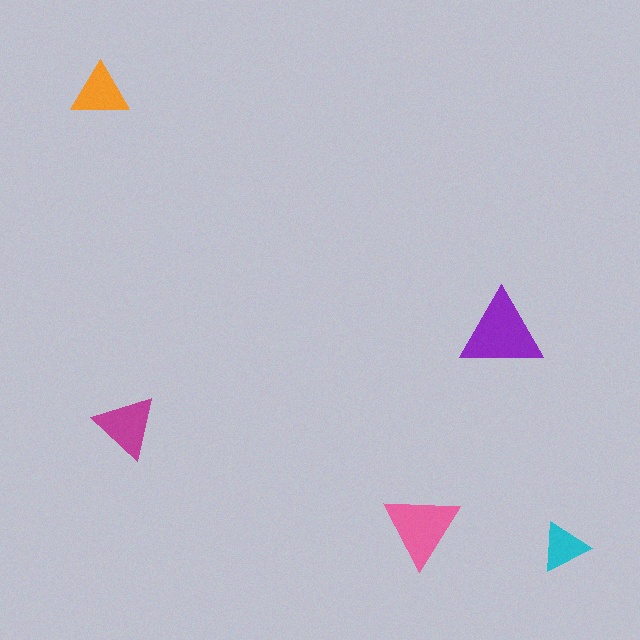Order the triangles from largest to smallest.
the purple one, the pink one, the magenta one, the orange one, the cyan one.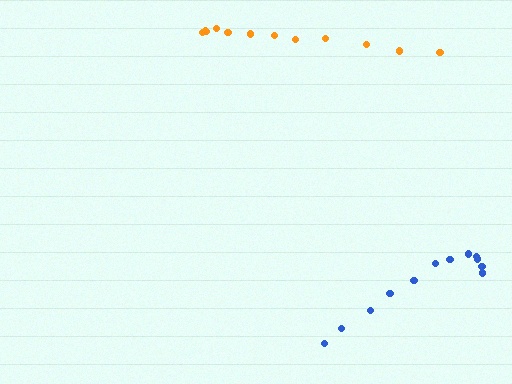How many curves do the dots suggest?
There are 2 distinct paths.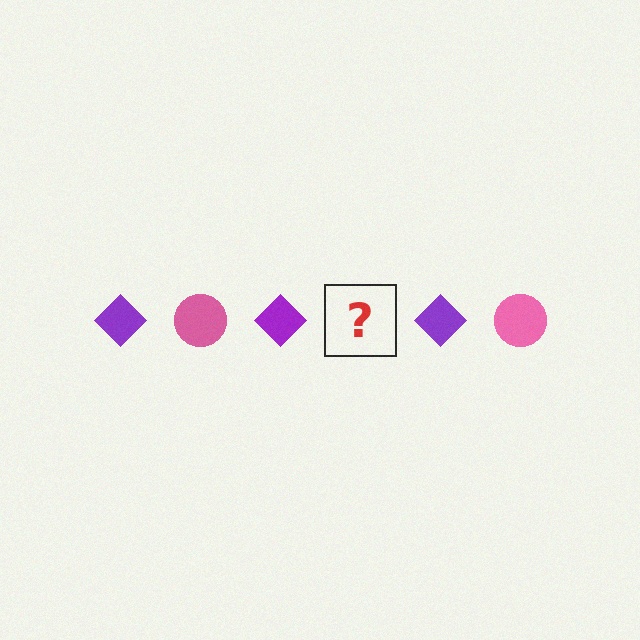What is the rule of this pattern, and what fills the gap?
The rule is that the pattern alternates between purple diamond and pink circle. The gap should be filled with a pink circle.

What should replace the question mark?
The question mark should be replaced with a pink circle.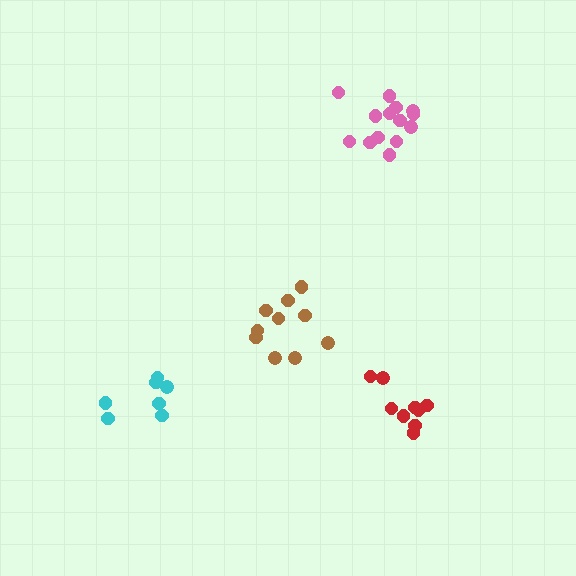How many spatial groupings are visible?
There are 4 spatial groupings.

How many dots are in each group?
Group 1: 10 dots, Group 2: 9 dots, Group 3: 14 dots, Group 4: 8 dots (41 total).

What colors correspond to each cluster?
The clusters are colored: brown, red, pink, cyan.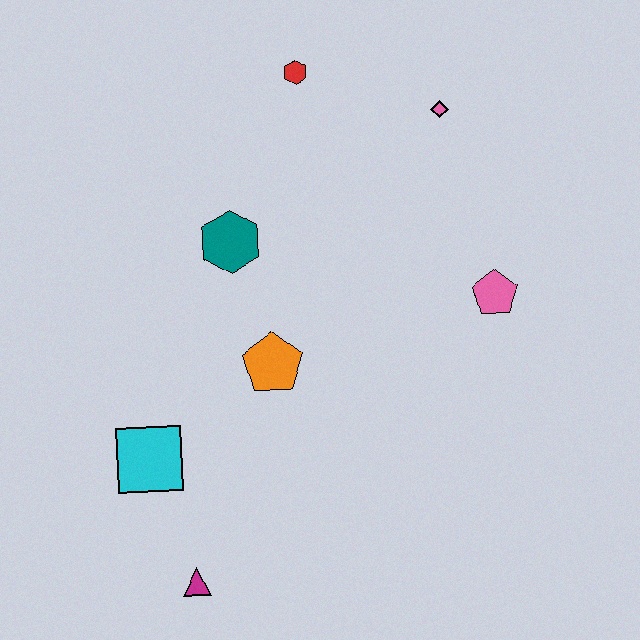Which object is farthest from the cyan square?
The pink diamond is farthest from the cyan square.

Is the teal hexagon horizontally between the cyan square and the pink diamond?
Yes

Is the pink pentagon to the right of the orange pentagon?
Yes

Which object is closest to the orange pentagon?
The teal hexagon is closest to the orange pentagon.